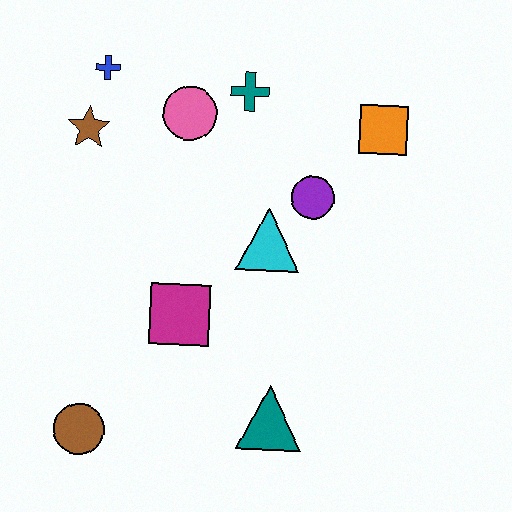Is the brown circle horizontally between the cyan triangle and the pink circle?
No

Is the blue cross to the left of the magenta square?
Yes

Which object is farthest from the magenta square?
The orange square is farthest from the magenta square.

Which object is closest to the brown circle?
The magenta square is closest to the brown circle.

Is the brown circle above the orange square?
No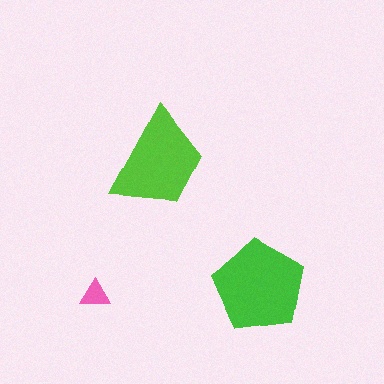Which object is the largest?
The green pentagon.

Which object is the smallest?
The pink triangle.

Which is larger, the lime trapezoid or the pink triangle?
The lime trapezoid.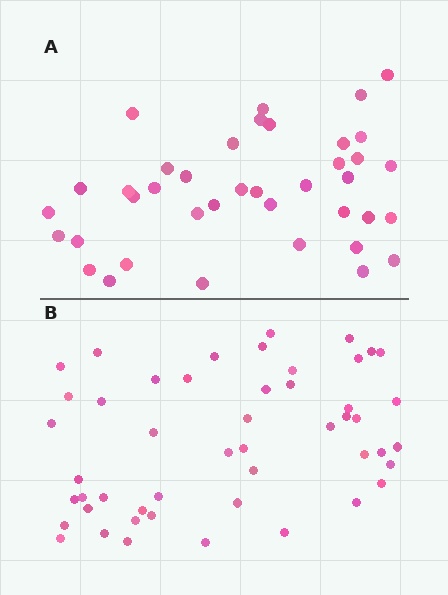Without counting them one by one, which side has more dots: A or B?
Region B (the bottom region) has more dots.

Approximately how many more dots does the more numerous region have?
Region B has roughly 10 or so more dots than region A.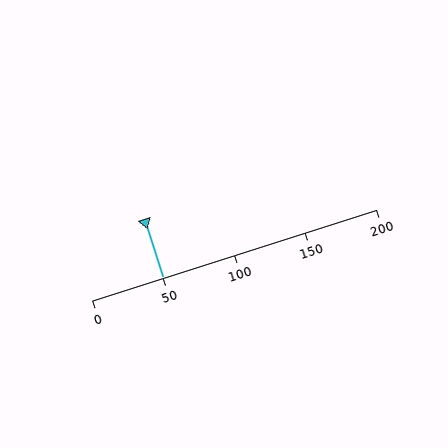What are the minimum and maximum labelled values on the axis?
The axis runs from 0 to 200.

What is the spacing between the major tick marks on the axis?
The major ticks are spaced 50 apart.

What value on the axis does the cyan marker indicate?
The marker indicates approximately 50.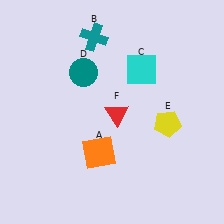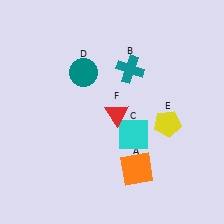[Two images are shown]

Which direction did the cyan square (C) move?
The cyan square (C) moved down.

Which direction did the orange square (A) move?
The orange square (A) moved right.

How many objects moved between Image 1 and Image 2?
3 objects moved between the two images.